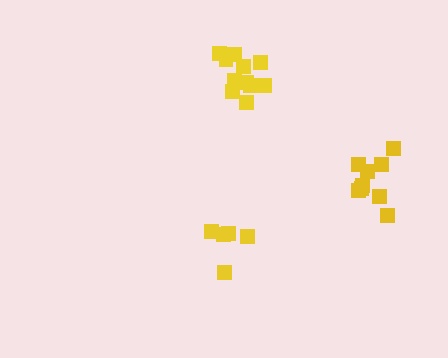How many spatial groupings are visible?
There are 3 spatial groupings.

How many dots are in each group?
Group 1: 11 dots, Group 2: 9 dots, Group 3: 5 dots (25 total).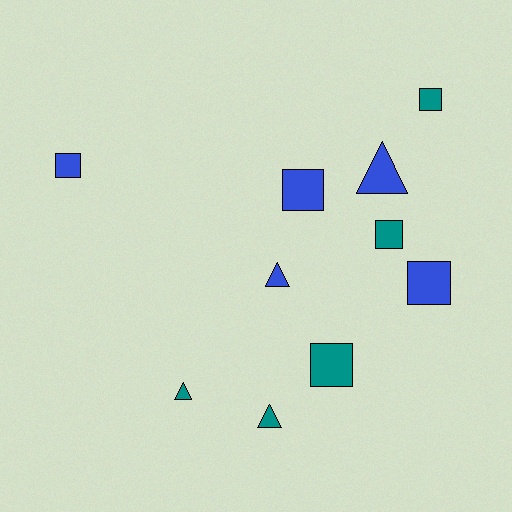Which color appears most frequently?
Teal, with 5 objects.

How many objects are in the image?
There are 10 objects.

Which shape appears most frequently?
Square, with 6 objects.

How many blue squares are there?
There are 3 blue squares.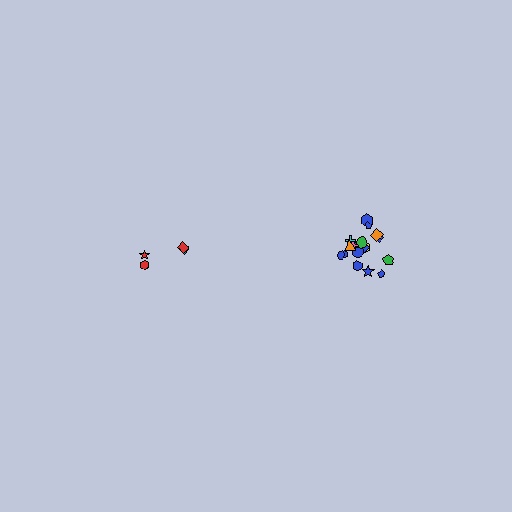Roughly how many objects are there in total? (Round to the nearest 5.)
Roughly 20 objects in total.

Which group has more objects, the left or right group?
The right group.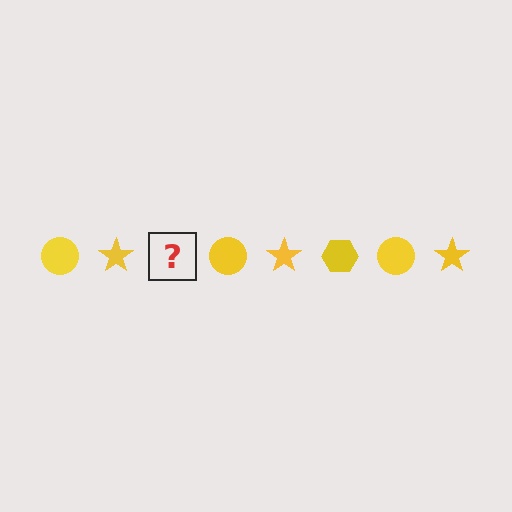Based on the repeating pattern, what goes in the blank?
The blank should be a yellow hexagon.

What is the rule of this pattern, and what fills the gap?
The rule is that the pattern cycles through circle, star, hexagon shapes in yellow. The gap should be filled with a yellow hexagon.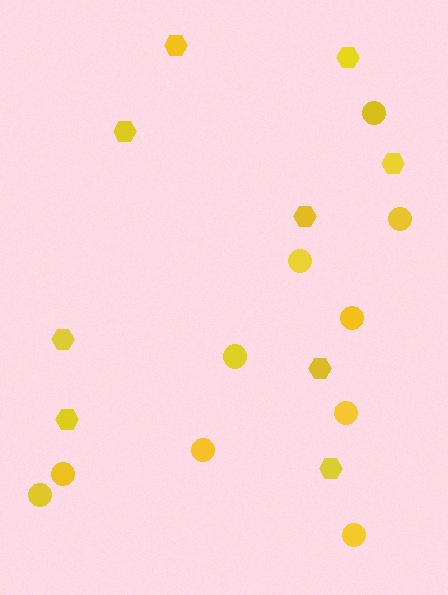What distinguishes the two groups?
There are 2 groups: one group of hexagons (9) and one group of circles (10).